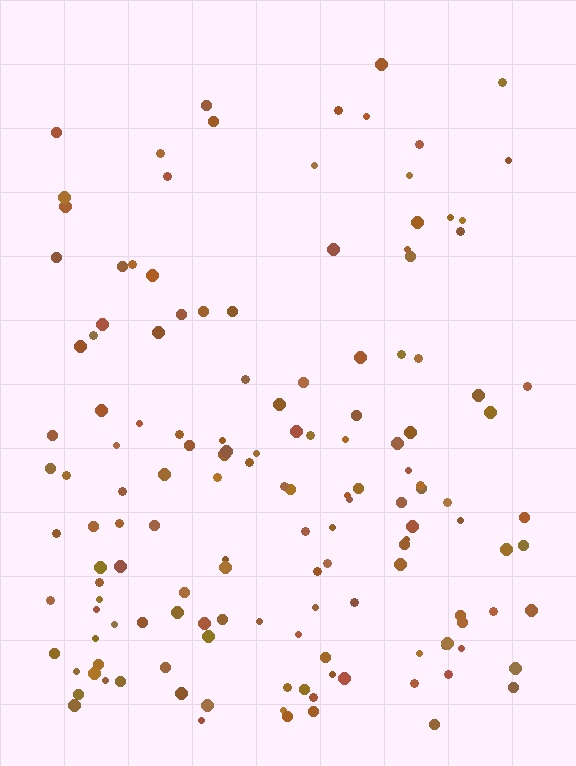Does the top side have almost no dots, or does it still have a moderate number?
Still a moderate number, just noticeably fewer than the bottom.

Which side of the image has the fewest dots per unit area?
The top.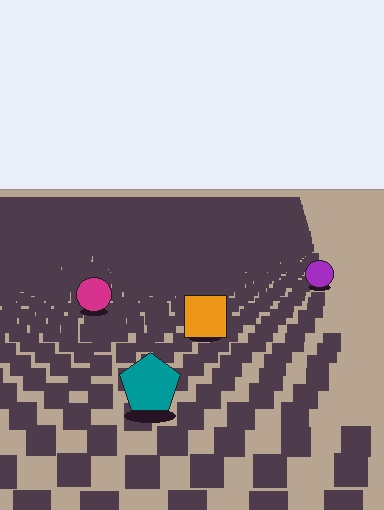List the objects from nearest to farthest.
From nearest to farthest: the teal pentagon, the orange square, the magenta circle, the purple circle.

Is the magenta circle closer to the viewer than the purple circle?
Yes. The magenta circle is closer — you can tell from the texture gradient: the ground texture is coarser near it.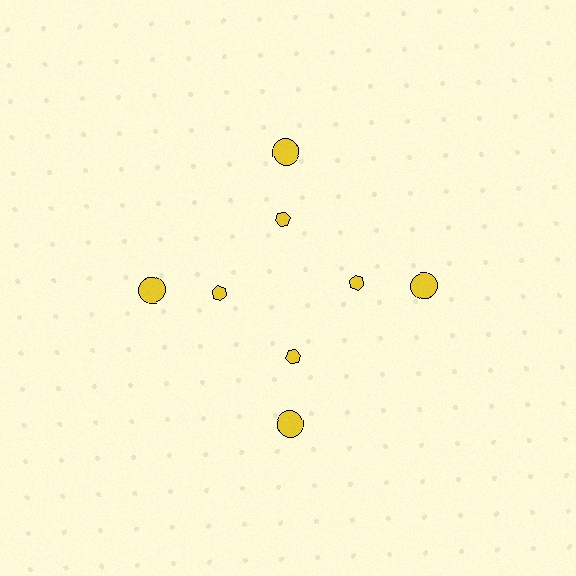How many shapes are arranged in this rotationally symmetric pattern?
There are 8 shapes, arranged in 4 groups of 2.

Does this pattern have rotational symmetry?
Yes, this pattern has 4-fold rotational symmetry. It looks the same after rotating 90 degrees around the center.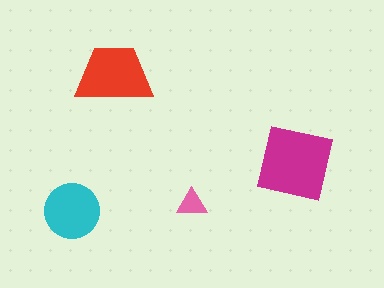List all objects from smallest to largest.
The pink triangle, the cyan circle, the red trapezoid, the magenta square.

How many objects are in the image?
There are 4 objects in the image.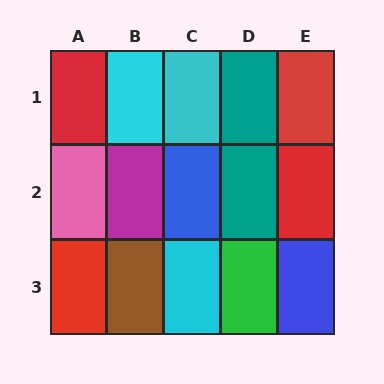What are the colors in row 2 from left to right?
Pink, magenta, blue, teal, red.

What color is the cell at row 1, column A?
Red.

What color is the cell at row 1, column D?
Teal.